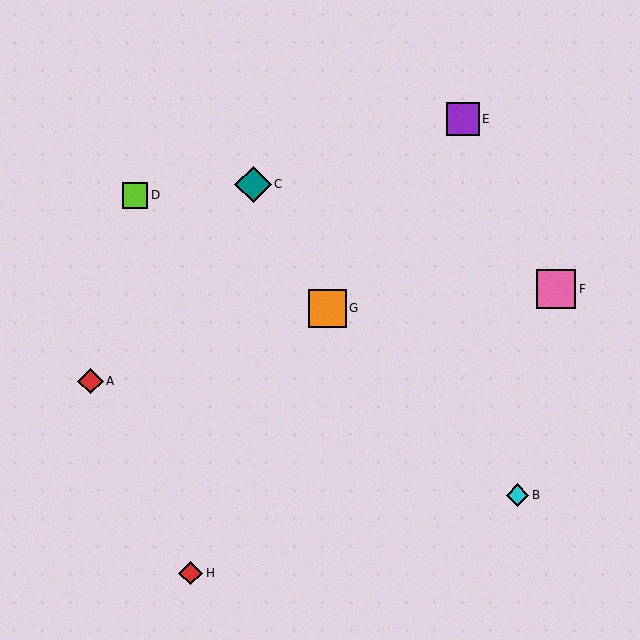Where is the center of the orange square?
The center of the orange square is at (328, 308).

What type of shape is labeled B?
Shape B is a cyan diamond.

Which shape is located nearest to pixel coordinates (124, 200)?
The lime square (labeled D) at (135, 195) is nearest to that location.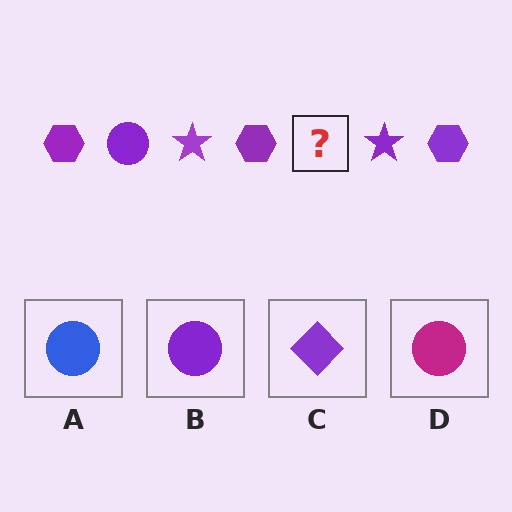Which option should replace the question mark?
Option B.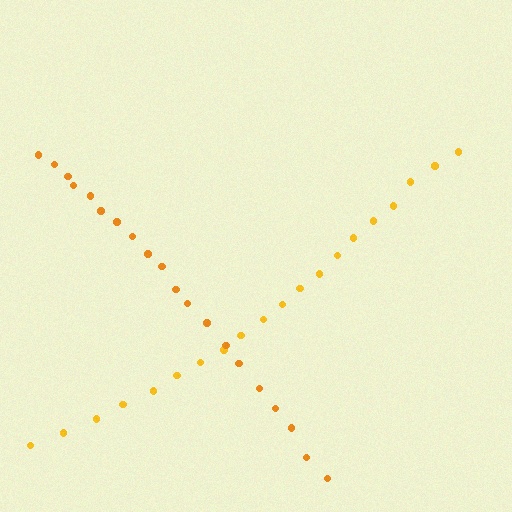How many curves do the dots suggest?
There are 2 distinct paths.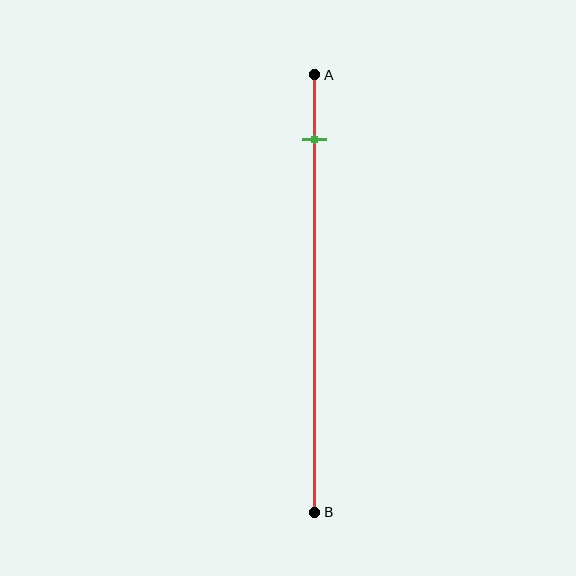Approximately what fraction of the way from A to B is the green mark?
The green mark is approximately 15% of the way from A to B.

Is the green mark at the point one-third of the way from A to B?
No, the mark is at about 15% from A, not at the 33% one-third point.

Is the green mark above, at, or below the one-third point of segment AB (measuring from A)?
The green mark is above the one-third point of segment AB.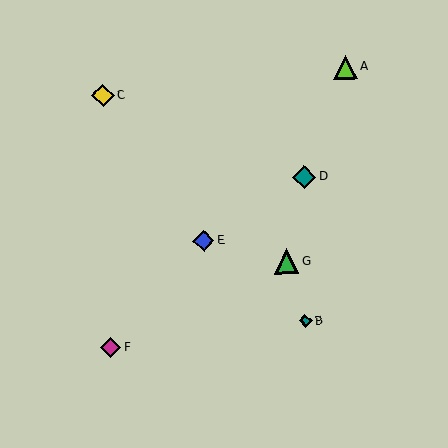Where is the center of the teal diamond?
The center of the teal diamond is at (305, 321).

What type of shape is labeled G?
Shape G is a green triangle.